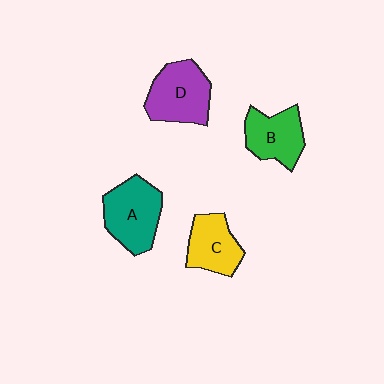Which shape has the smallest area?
Shape C (yellow).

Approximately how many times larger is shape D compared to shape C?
Approximately 1.3 times.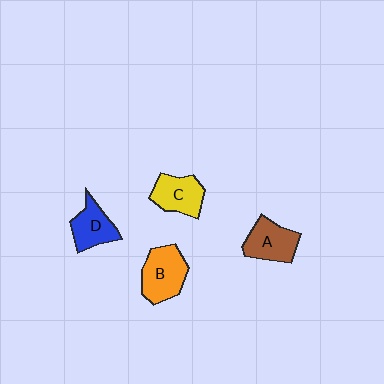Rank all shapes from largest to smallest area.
From largest to smallest: B (orange), A (brown), C (yellow), D (blue).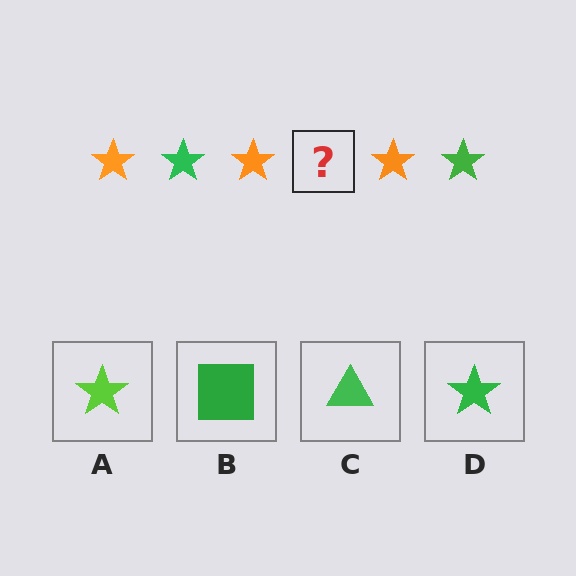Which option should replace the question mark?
Option D.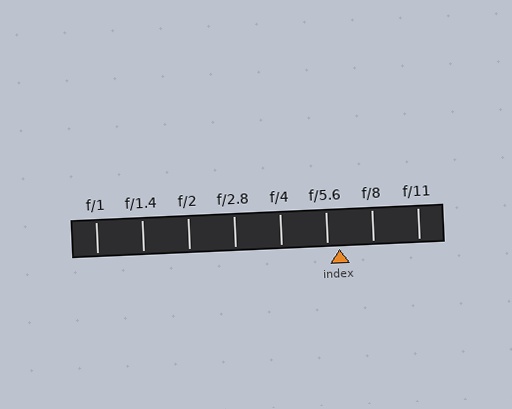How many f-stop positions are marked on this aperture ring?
There are 8 f-stop positions marked.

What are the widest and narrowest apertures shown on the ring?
The widest aperture shown is f/1 and the narrowest is f/11.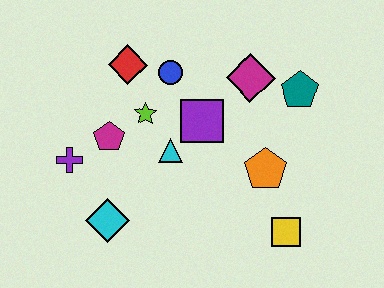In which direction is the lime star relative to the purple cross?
The lime star is to the right of the purple cross.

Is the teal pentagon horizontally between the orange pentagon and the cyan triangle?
No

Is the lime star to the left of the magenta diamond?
Yes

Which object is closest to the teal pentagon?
The magenta diamond is closest to the teal pentagon.